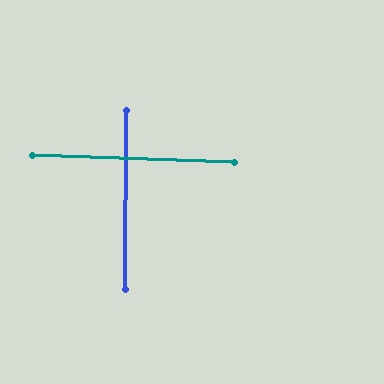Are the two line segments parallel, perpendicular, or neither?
Perpendicular — they meet at approximately 89°.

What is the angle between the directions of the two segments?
Approximately 89 degrees.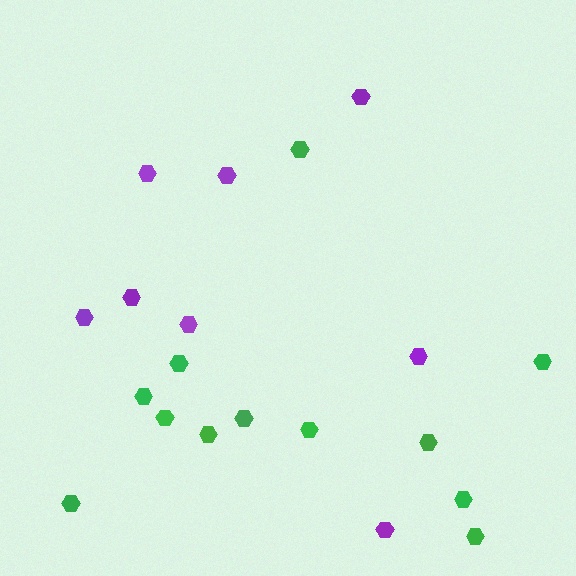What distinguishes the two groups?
There are 2 groups: one group of green hexagons (12) and one group of purple hexagons (8).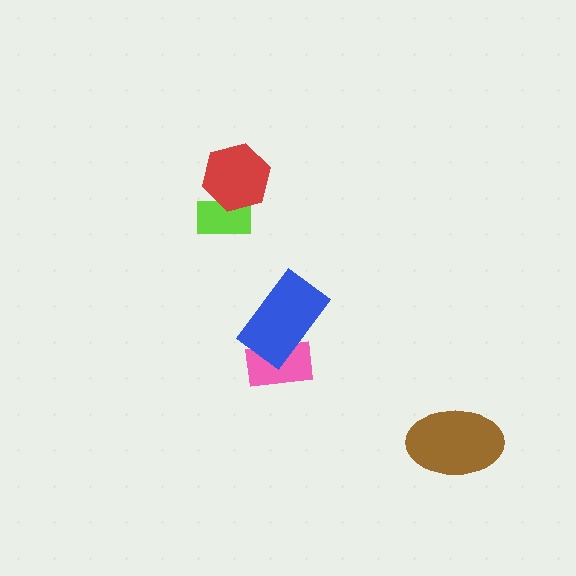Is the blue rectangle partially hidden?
No, no other shape covers it.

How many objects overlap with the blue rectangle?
1 object overlaps with the blue rectangle.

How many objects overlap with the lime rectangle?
1 object overlaps with the lime rectangle.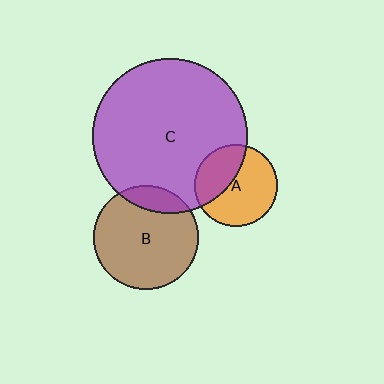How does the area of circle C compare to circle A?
Approximately 3.6 times.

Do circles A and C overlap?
Yes.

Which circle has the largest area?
Circle C (purple).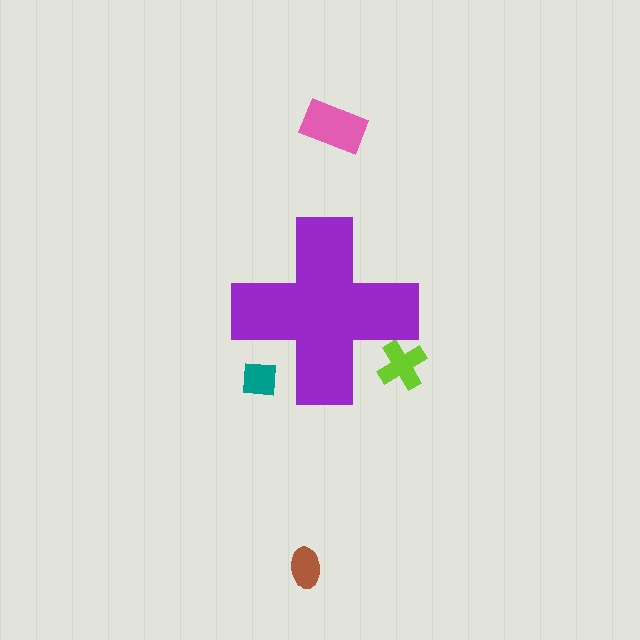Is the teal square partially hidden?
Yes, the teal square is partially hidden behind the purple cross.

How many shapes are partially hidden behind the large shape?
2 shapes are partially hidden.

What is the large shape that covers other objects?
A purple cross.